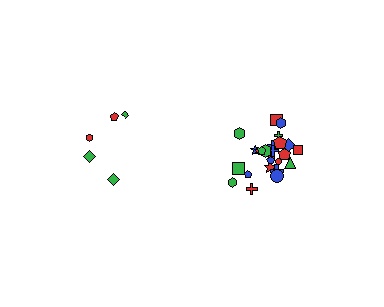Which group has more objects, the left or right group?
The right group.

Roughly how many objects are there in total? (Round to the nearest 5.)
Roughly 30 objects in total.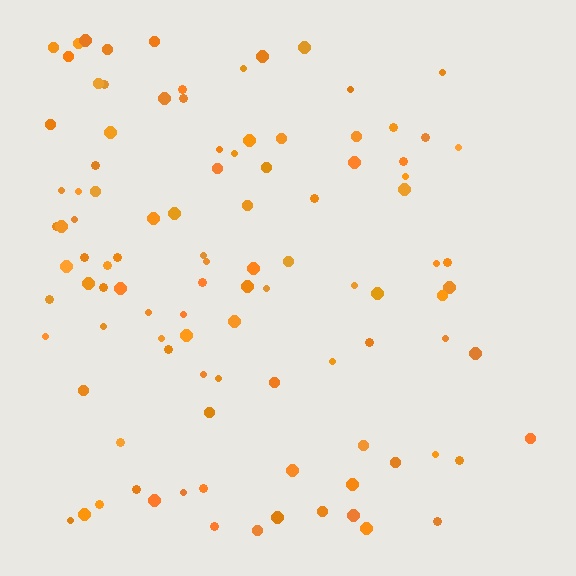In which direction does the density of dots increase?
From right to left, with the left side densest.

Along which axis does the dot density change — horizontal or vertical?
Horizontal.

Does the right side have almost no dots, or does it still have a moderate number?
Still a moderate number, just noticeably fewer than the left.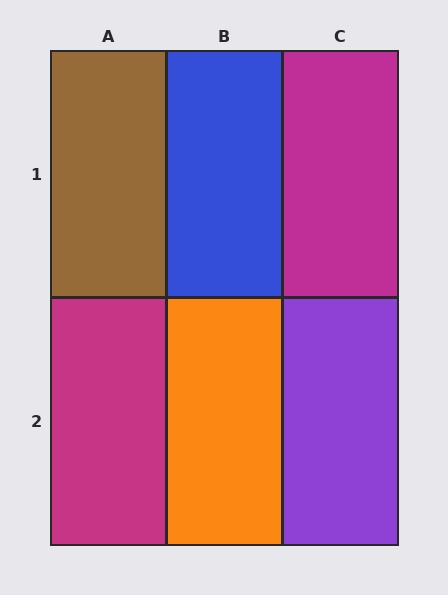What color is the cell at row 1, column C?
Magenta.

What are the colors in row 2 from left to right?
Magenta, orange, purple.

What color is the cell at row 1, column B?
Blue.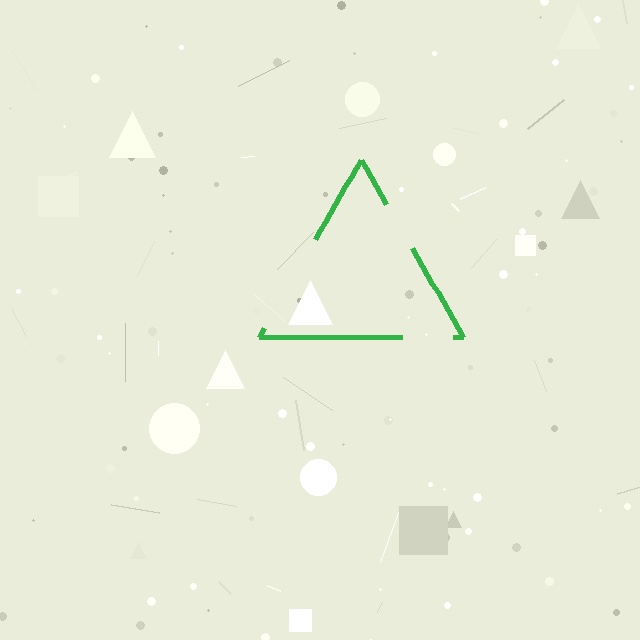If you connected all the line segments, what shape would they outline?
They would outline a triangle.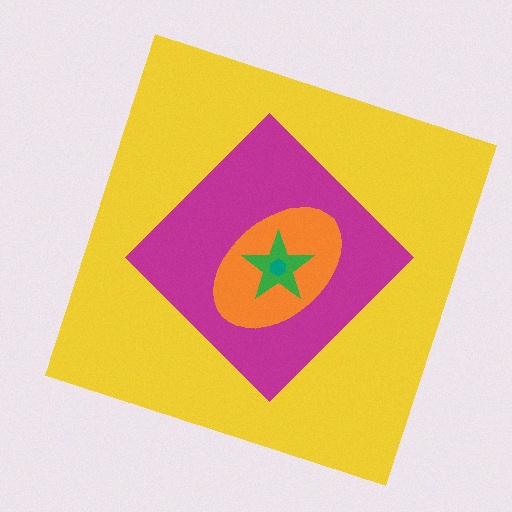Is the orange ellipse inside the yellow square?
Yes.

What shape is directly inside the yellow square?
The magenta diamond.